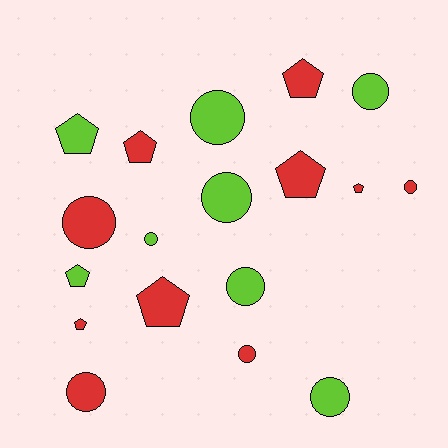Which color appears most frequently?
Red, with 10 objects.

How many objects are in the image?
There are 18 objects.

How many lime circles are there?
There are 6 lime circles.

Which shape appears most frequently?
Circle, with 10 objects.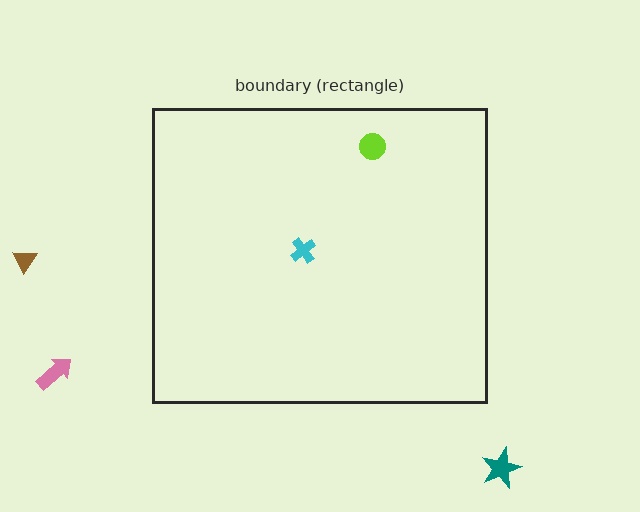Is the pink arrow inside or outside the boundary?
Outside.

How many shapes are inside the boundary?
2 inside, 3 outside.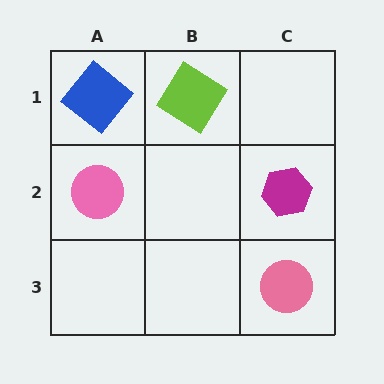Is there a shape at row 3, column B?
No, that cell is empty.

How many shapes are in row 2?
2 shapes.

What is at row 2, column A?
A pink circle.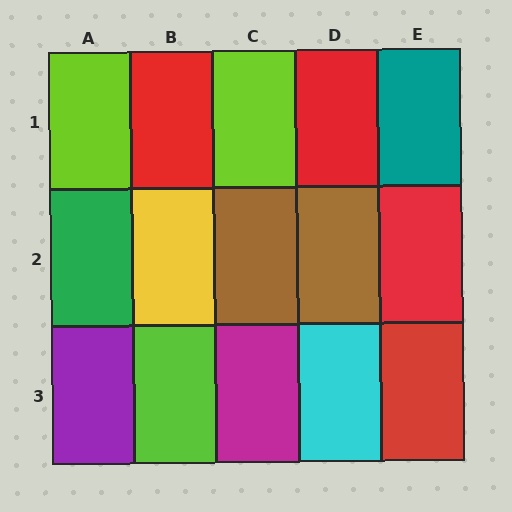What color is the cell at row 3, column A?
Purple.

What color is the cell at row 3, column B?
Lime.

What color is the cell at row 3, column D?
Cyan.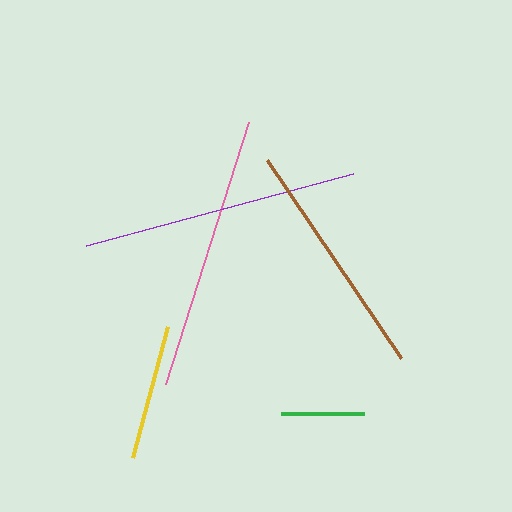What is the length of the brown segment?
The brown segment is approximately 240 pixels long.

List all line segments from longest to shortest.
From longest to shortest: purple, pink, brown, yellow, green.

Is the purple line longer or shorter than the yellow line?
The purple line is longer than the yellow line.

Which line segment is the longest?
The purple line is the longest at approximately 277 pixels.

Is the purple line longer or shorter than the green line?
The purple line is longer than the green line.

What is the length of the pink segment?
The pink segment is approximately 275 pixels long.